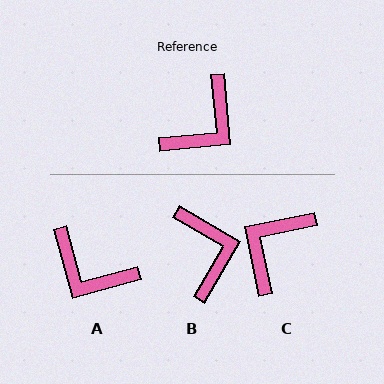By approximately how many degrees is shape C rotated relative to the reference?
Approximately 174 degrees clockwise.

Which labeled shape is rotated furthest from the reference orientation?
C, about 174 degrees away.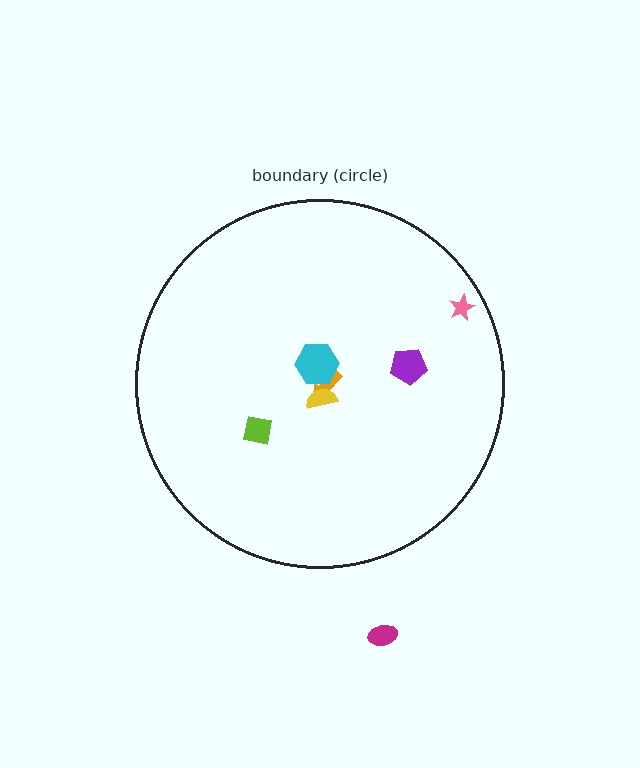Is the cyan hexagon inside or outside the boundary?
Inside.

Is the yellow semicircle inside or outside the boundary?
Inside.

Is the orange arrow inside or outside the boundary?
Inside.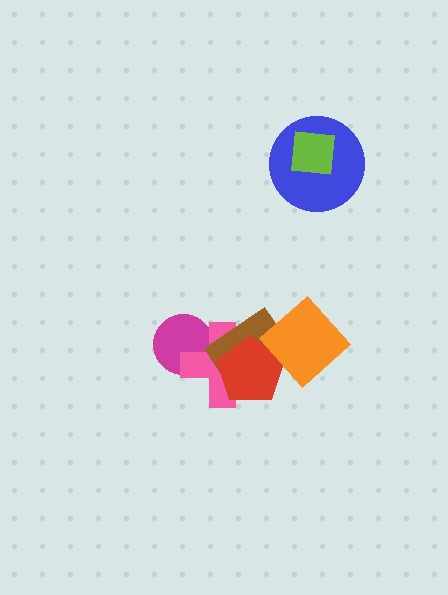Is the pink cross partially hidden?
Yes, it is partially covered by another shape.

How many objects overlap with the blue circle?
1 object overlaps with the blue circle.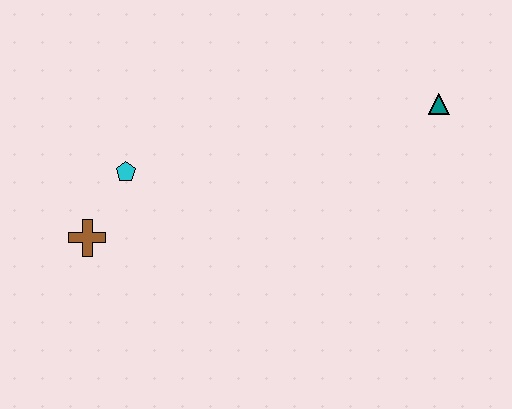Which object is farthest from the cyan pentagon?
The teal triangle is farthest from the cyan pentagon.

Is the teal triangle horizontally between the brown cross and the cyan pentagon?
No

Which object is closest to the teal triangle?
The cyan pentagon is closest to the teal triangle.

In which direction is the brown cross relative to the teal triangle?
The brown cross is to the left of the teal triangle.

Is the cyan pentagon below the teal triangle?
Yes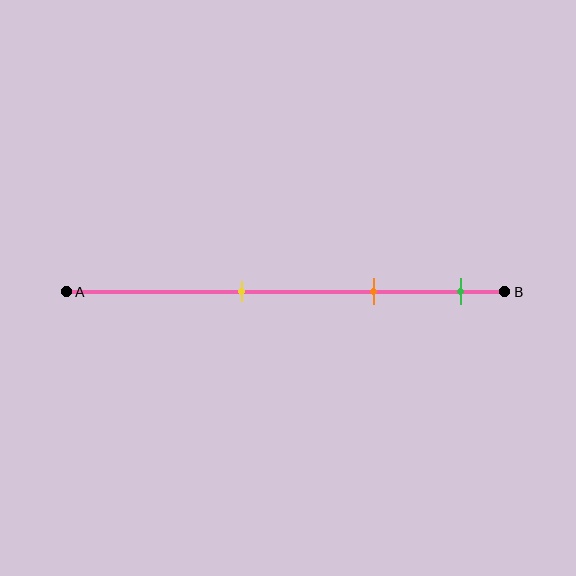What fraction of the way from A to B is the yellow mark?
The yellow mark is approximately 40% (0.4) of the way from A to B.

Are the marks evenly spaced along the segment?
Yes, the marks are approximately evenly spaced.